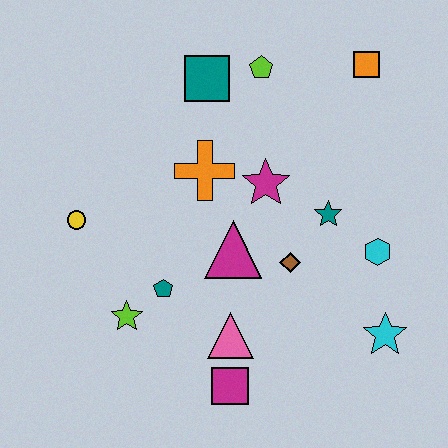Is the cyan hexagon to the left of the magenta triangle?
No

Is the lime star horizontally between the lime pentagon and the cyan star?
No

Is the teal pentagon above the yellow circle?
No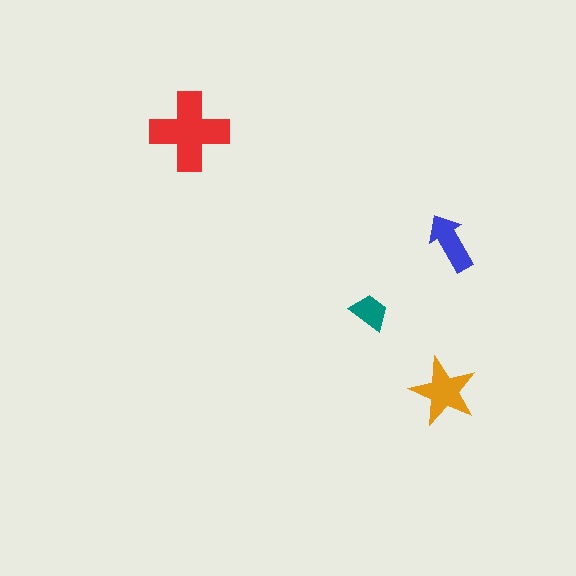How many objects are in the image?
There are 4 objects in the image.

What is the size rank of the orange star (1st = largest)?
2nd.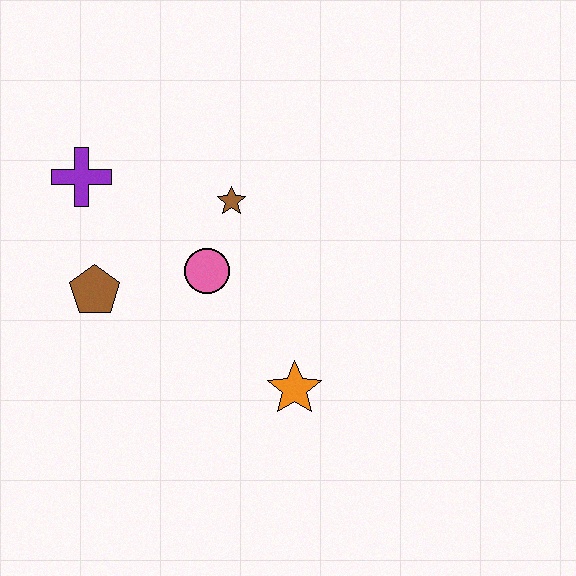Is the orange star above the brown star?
No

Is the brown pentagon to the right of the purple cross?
Yes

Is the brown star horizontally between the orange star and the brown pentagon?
Yes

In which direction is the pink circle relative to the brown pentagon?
The pink circle is to the right of the brown pentagon.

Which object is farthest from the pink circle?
The purple cross is farthest from the pink circle.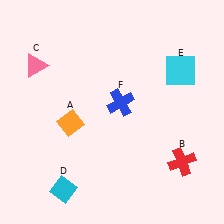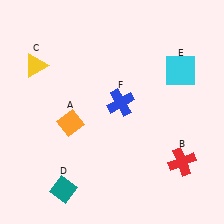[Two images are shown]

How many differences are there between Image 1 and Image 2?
There are 2 differences between the two images.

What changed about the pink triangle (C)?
In Image 1, C is pink. In Image 2, it changed to yellow.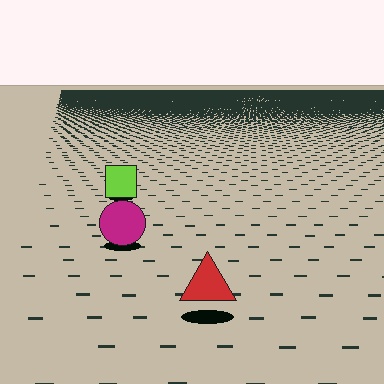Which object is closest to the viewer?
The red triangle is closest. The texture marks near it are larger and more spread out.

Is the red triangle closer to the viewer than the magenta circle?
Yes. The red triangle is closer — you can tell from the texture gradient: the ground texture is coarser near it.